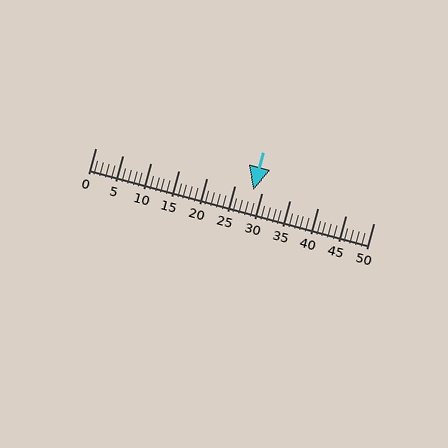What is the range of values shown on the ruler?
The ruler shows values from 0 to 50.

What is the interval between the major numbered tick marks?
The major tick marks are spaced 5 units apart.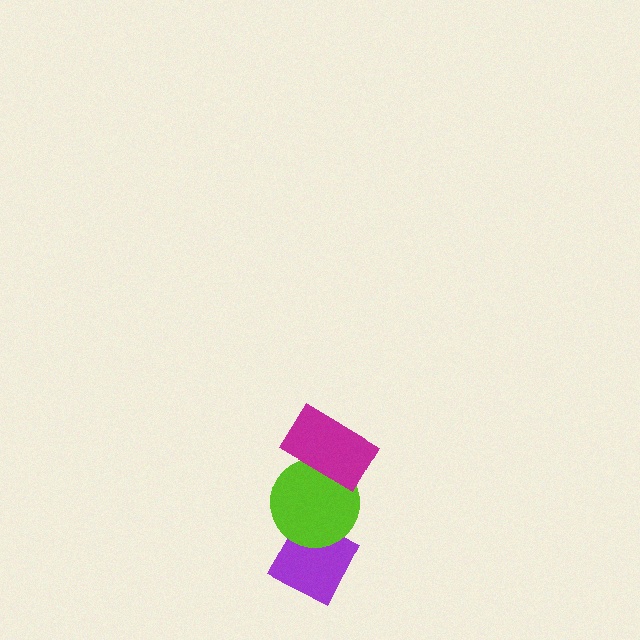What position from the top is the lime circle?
The lime circle is 2nd from the top.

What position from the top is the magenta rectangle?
The magenta rectangle is 1st from the top.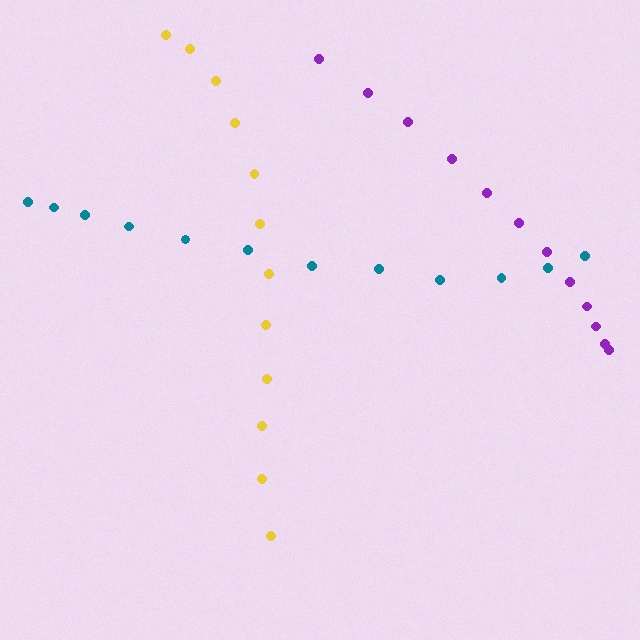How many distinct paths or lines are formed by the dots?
There are 3 distinct paths.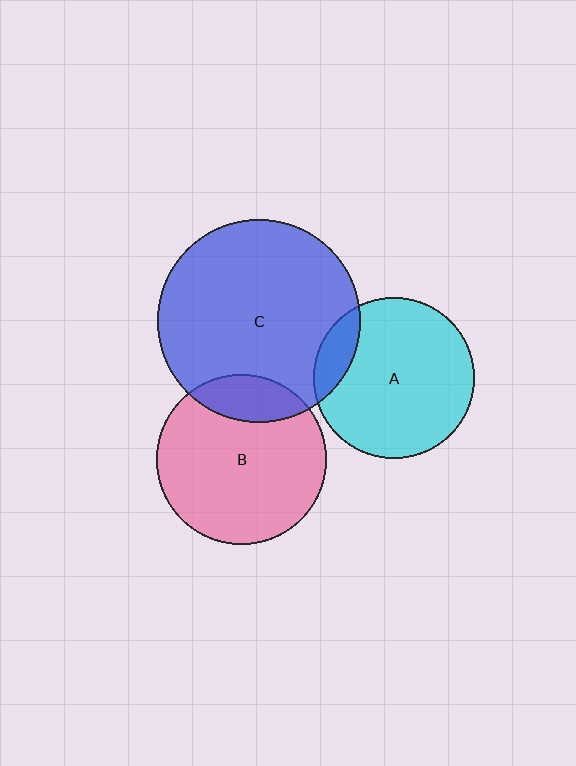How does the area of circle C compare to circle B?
Approximately 1.4 times.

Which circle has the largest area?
Circle C (blue).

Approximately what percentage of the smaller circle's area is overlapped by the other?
Approximately 20%.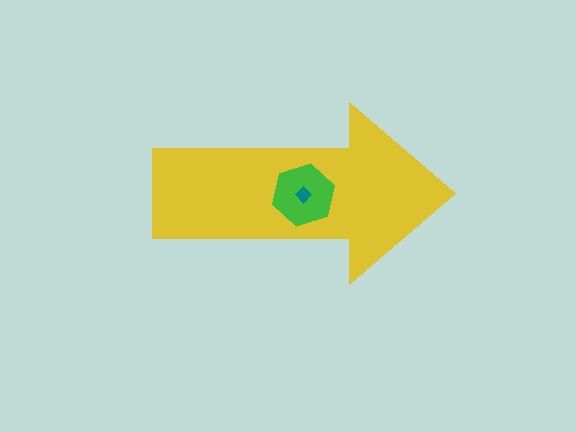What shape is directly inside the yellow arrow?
The green hexagon.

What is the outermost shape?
The yellow arrow.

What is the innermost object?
The teal diamond.